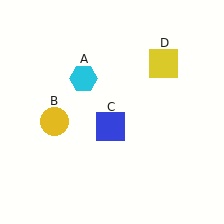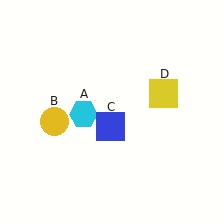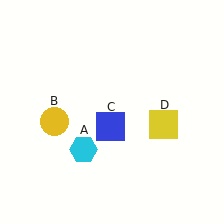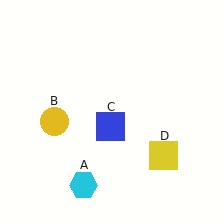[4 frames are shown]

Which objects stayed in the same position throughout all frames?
Yellow circle (object B) and blue square (object C) remained stationary.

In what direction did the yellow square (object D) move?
The yellow square (object D) moved down.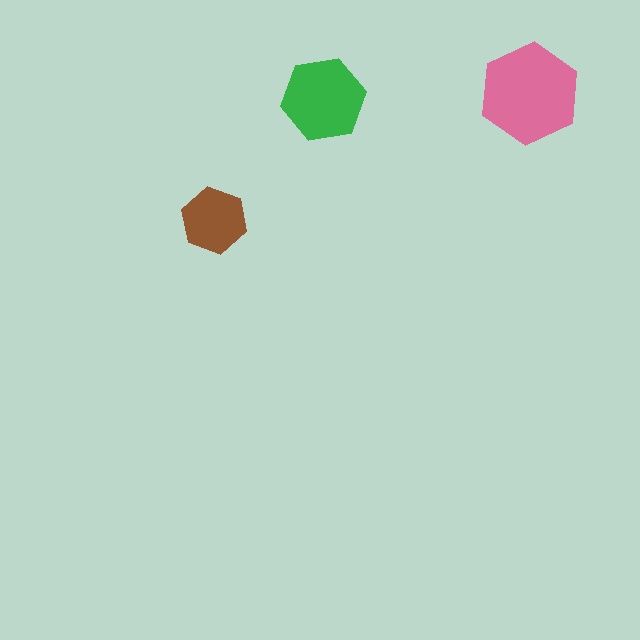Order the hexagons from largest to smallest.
the pink one, the green one, the brown one.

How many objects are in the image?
There are 3 objects in the image.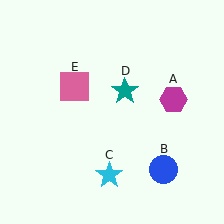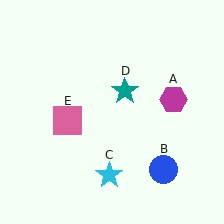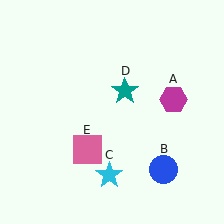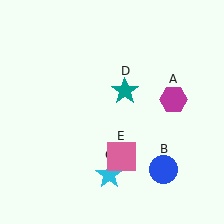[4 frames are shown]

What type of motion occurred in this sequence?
The pink square (object E) rotated counterclockwise around the center of the scene.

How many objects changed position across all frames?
1 object changed position: pink square (object E).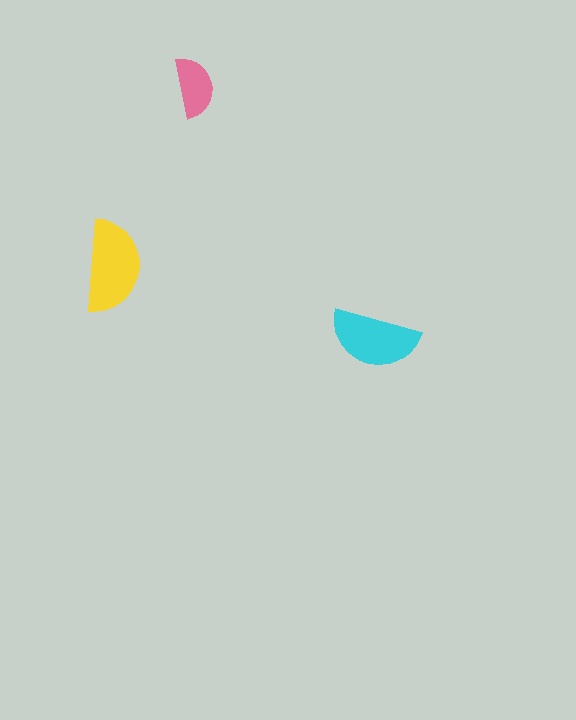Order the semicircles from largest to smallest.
the yellow one, the cyan one, the pink one.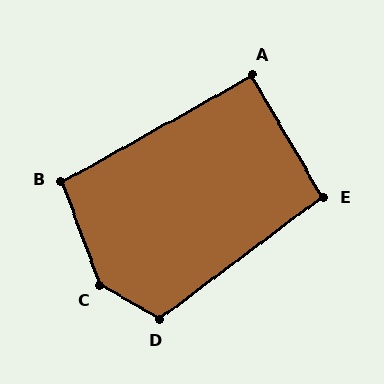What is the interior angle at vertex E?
Approximately 97 degrees (obtuse).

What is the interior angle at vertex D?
Approximately 114 degrees (obtuse).